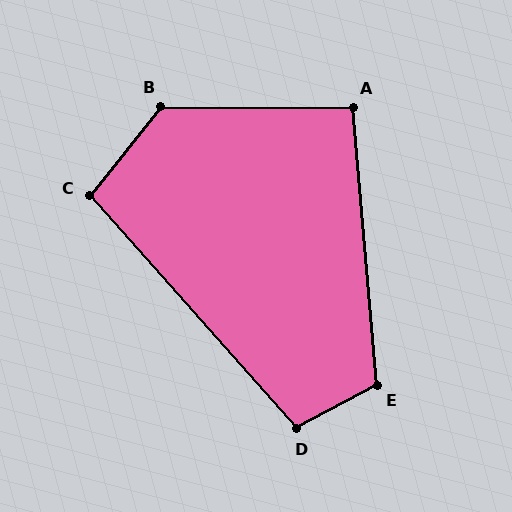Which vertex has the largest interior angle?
B, at approximately 128 degrees.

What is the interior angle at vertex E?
Approximately 113 degrees (obtuse).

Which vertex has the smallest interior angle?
A, at approximately 95 degrees.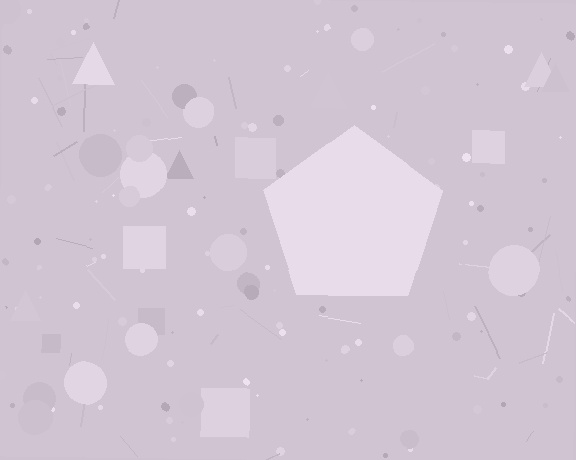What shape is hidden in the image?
A pentagon is hidden in the image.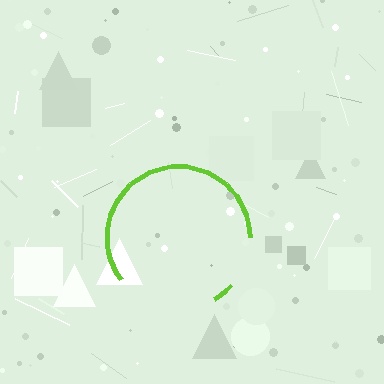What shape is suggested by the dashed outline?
The dashed outline suggests a circle.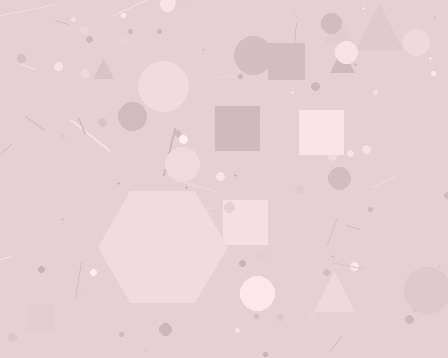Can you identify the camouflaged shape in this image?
The camouflaged shape is a hexagon.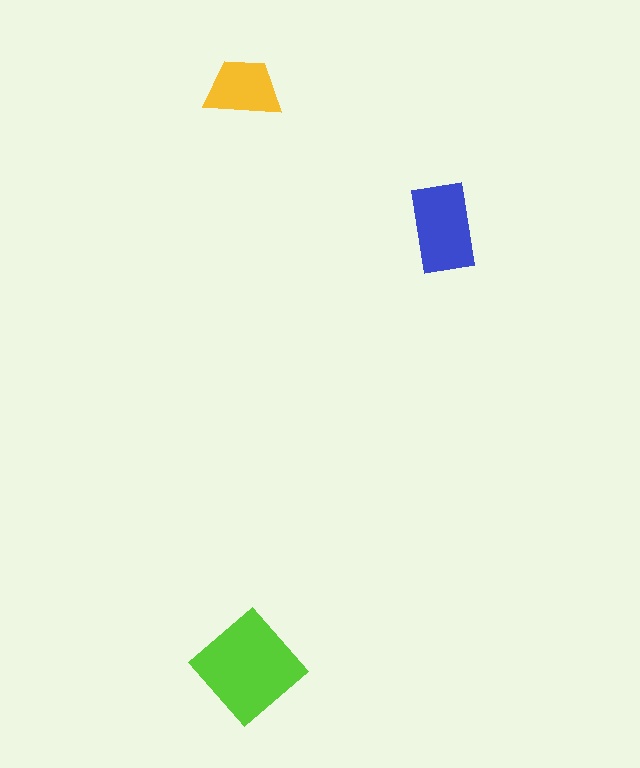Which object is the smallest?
The yellow trapezoid.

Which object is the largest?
The lime diamond.